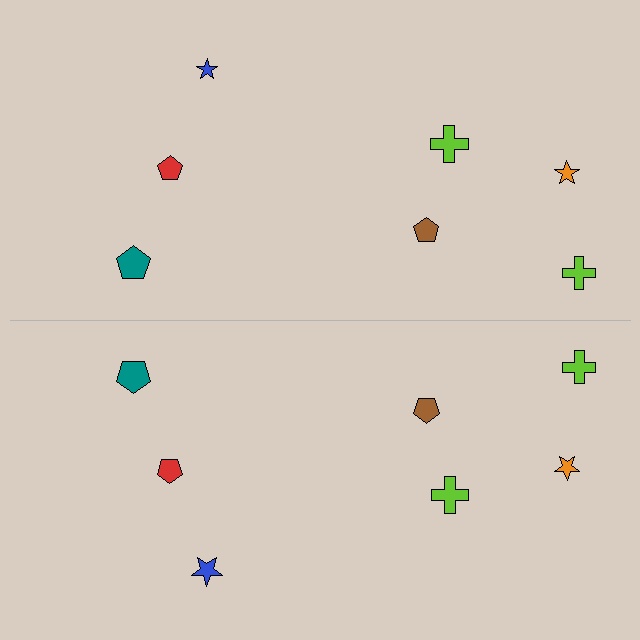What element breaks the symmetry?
The blue star on the bottom side has a different size than its mirror counterpart.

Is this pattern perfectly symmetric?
No, the pattern is not perfectly symmetric. The blue star on the bottom side has a different size than its mirror counterpart.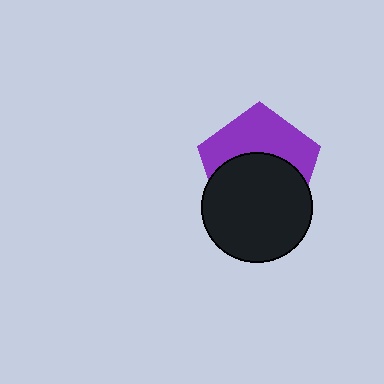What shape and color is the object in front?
The object in front is a black circle.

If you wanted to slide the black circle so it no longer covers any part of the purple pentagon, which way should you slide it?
Slide it down — that is the most direct way to separate the two shapes.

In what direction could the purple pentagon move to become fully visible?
The purple pentagon could move up. That would shift it out from behind the black circle entirely.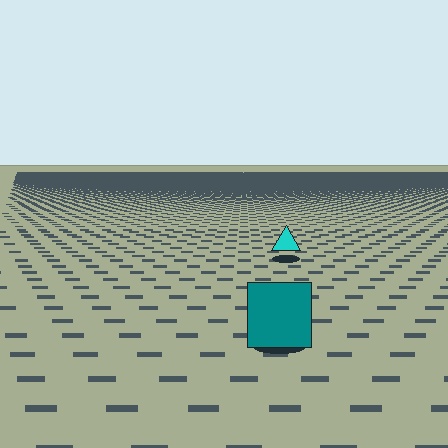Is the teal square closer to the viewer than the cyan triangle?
Yes. The teal square is closer — you can tell from the texture gradient: the ground texture is coarser near it.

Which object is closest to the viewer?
The teal square is closest. The texture marks near it are larger and more spread out.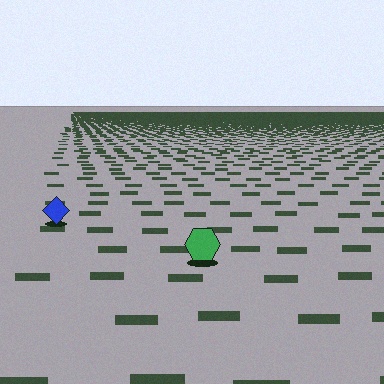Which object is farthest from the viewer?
The blue diamond is farthest from the viewer. It appears smaller and the ground texture around it is denser.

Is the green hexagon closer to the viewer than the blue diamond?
Yes. The green hexagon is closer — you can tell from the texture gradient: the ground texture is coarser near it.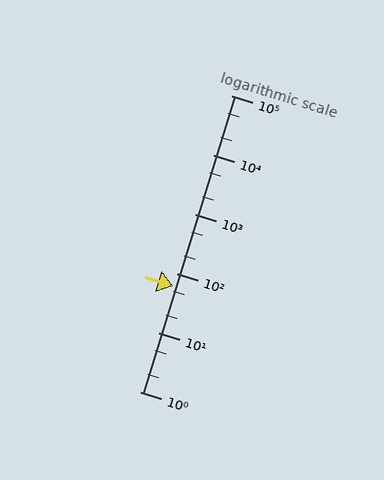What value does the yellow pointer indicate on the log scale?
The pointer indicates approximately 60.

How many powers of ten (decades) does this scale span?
The scale spans 5 decades, from 1 to 100000.